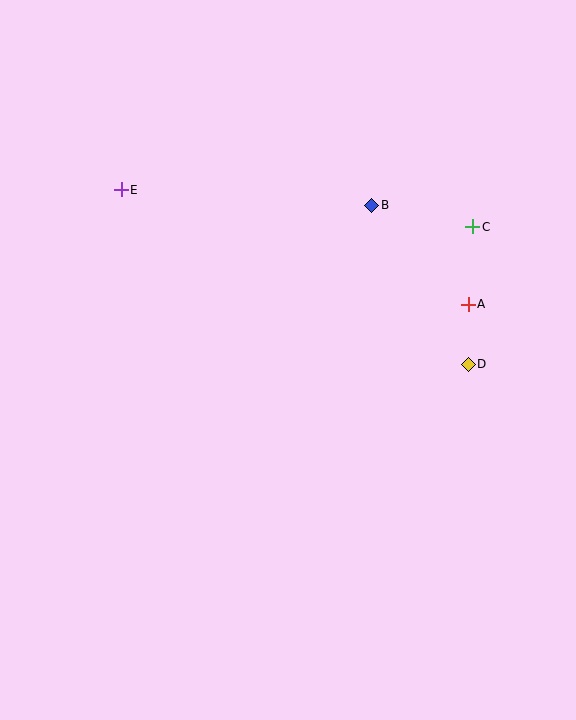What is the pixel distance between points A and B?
The distance between A and B is 139 pixels.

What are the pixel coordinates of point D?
Point D is at (468, 364).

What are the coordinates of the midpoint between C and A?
The midpoint between C and A is at (471, 266).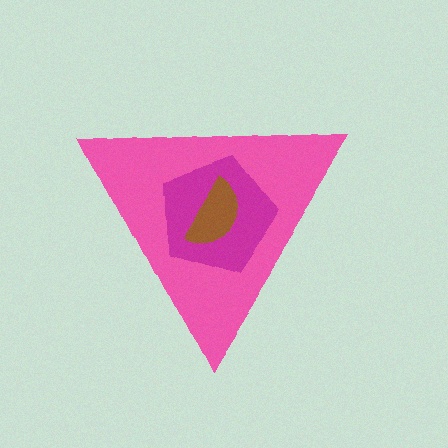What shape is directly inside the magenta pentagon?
The brown semicircle.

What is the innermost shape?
The brown semicircle.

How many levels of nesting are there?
3.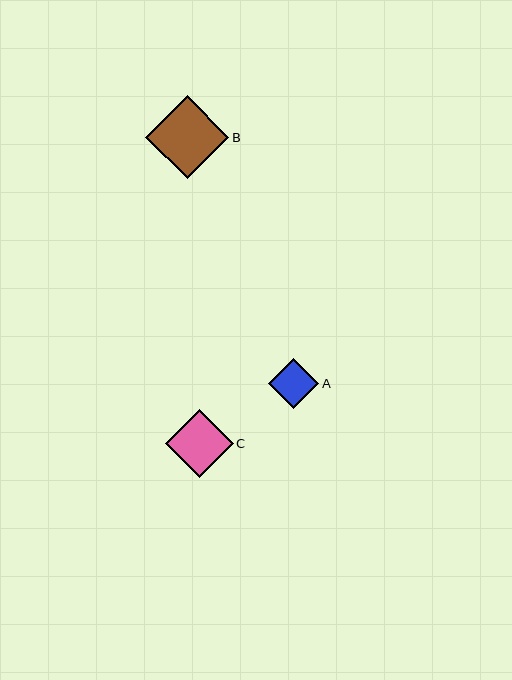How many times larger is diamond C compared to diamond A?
Diamond C is approximately 1.3 times the size of diamond A.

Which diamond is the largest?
Diamond B is the largest with a size of approximately 83 pixels.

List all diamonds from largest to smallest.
From largest to smallest: B, C, A.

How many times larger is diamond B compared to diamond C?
Diamond B is approximately 1.2 times the size of diamond C.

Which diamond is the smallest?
Diamond A is the smallest with a size of approximately 51 pixels.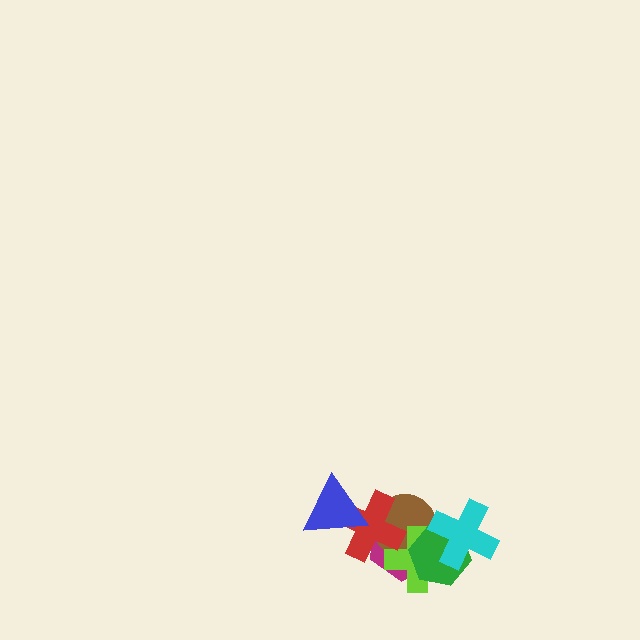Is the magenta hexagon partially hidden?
Yes, it is partially covered by another shape.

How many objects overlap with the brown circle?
5 objects overlap with the brown circle.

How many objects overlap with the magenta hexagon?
5 objects overlap with the magenta hexagon.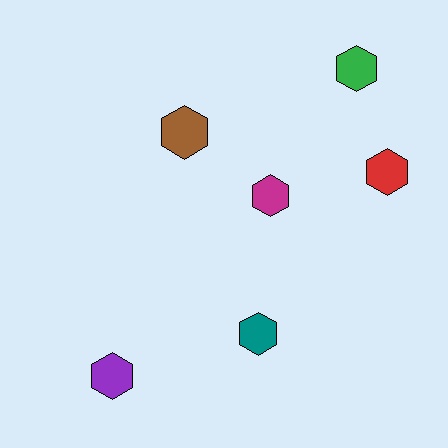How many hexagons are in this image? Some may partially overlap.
There are 6 hexagons.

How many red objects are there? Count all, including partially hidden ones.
There is 1 red object.